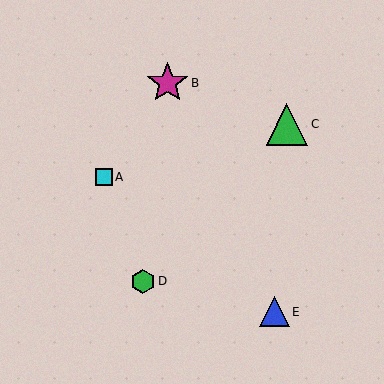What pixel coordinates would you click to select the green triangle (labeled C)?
Click at (287, 124) to select the green triangle C.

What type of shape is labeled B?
Shape B is a magenta star.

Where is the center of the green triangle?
The center of the green triangle is at (287, 124).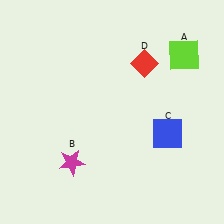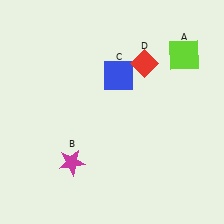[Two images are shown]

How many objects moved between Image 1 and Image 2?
1 object moved between the two images.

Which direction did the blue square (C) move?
The blue square (C) moved up.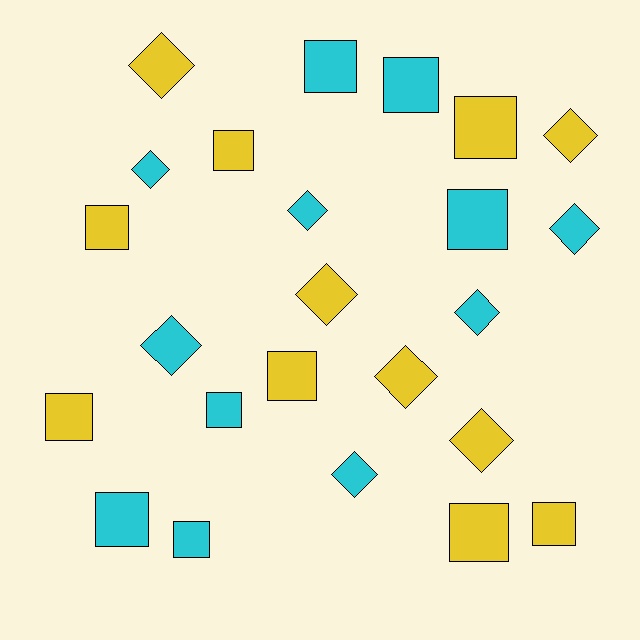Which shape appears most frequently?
Square, with 13 objects.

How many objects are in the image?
There are 24 objects.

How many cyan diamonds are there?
There are 6 cyan diamonds.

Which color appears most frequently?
Yellow, with 12 objects.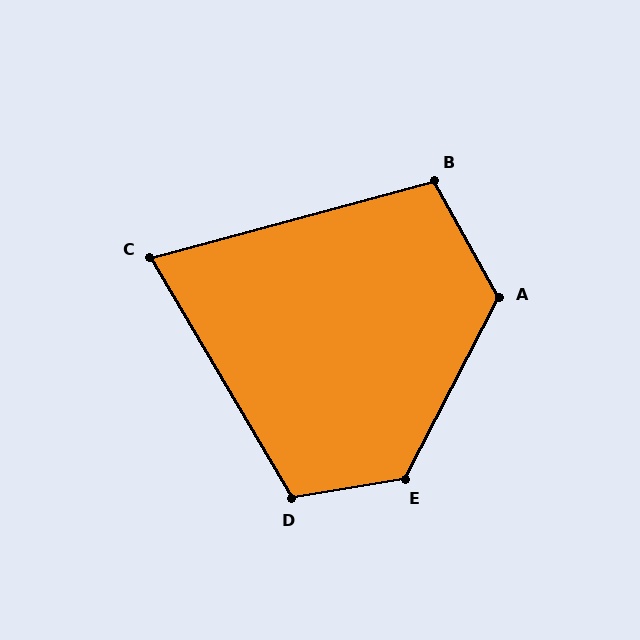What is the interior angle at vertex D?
Approximately 111 degrees (obtuse).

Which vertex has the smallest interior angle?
C, at approximately 75 degrees.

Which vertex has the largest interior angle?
E, at approximately 127 degrees.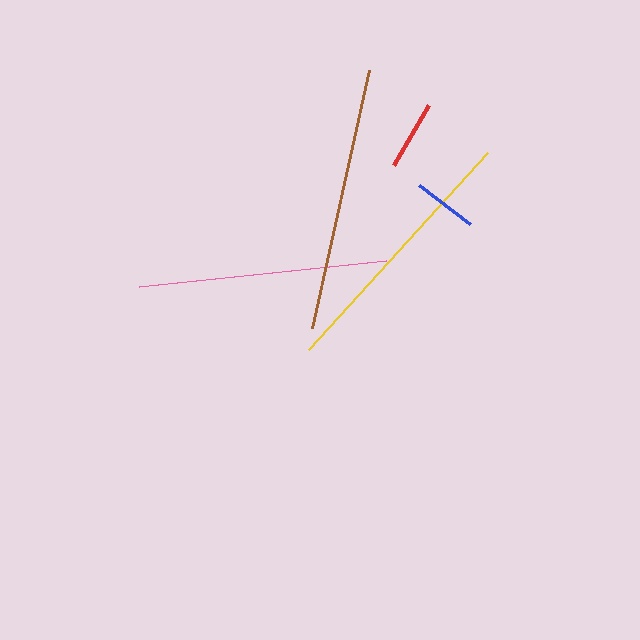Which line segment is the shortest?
The blue line is the shortest at approximately 64 pixels.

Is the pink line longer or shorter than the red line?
The pink line is longer than the red line.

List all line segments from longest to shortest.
From longest to shortest: yellow, brown, pink, red, blue.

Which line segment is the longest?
The yellow line is the longest at approximately 266 pixels.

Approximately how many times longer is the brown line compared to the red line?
The brown line is approximately 3.8 times the length of the red line.